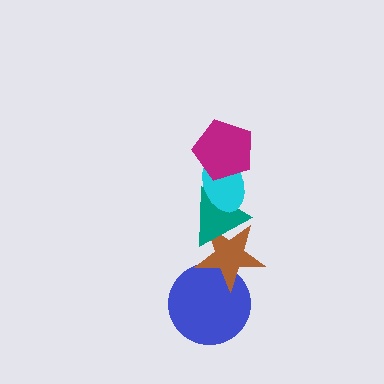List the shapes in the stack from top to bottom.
From top to bottom: the magenta pentagon, the cyan ellipse, the teal triangle, the brown star, the blue circle.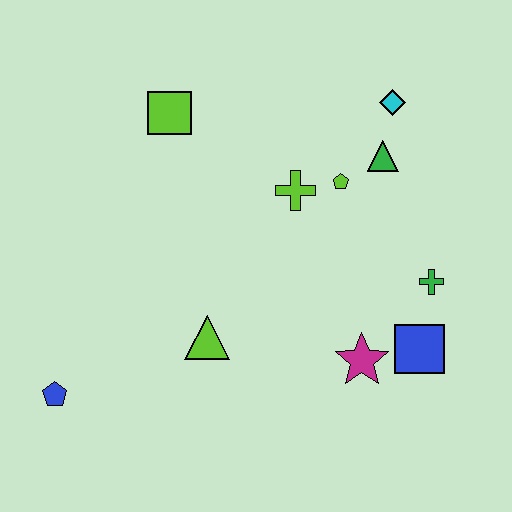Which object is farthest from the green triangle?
The blue pentagon is farthest from the green triangle.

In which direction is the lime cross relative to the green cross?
The lime cross is to the left of the green cross.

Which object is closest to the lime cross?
The lime pentagon is closest to the lime cross.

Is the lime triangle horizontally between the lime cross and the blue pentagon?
Yes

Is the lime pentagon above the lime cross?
Yes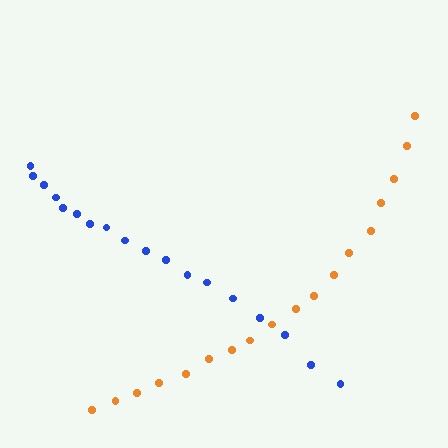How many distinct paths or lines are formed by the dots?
There are 2 distinct paths.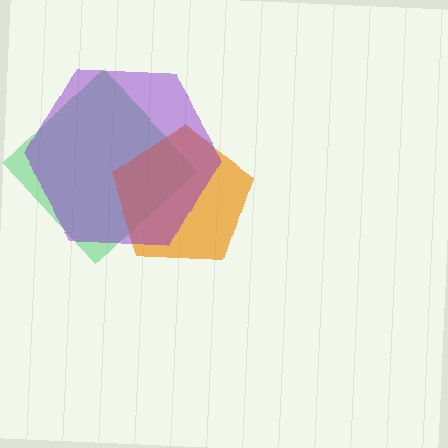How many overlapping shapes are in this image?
There are 3 overlapping shapes in the image.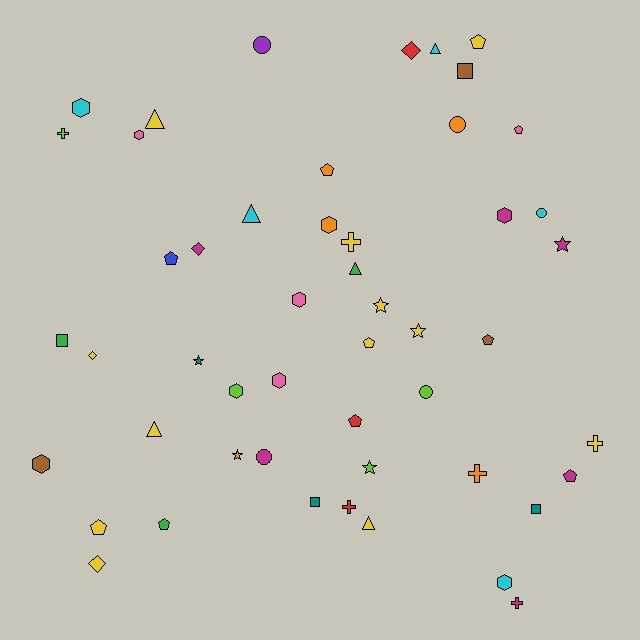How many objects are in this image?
There are 50 objects.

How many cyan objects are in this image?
There are 5 cyan objects.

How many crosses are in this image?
There are 6 crosses.